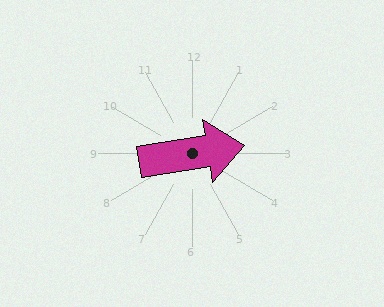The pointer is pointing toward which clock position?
Roughly 3 o'clock.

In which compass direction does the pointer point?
East.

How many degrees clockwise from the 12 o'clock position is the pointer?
Approximately 81 degrees.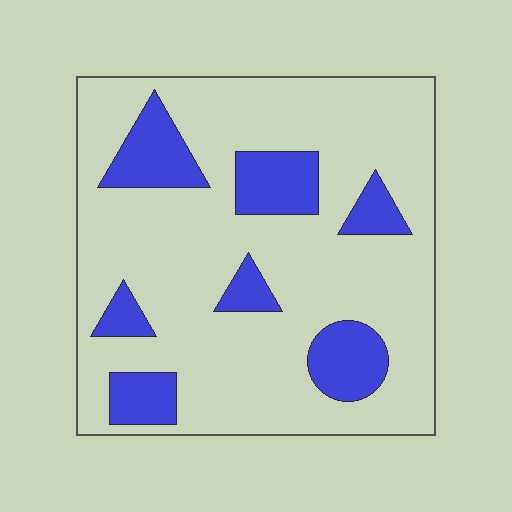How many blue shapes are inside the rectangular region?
7.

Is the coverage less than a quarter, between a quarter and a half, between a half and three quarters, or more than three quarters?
Less than a quarter.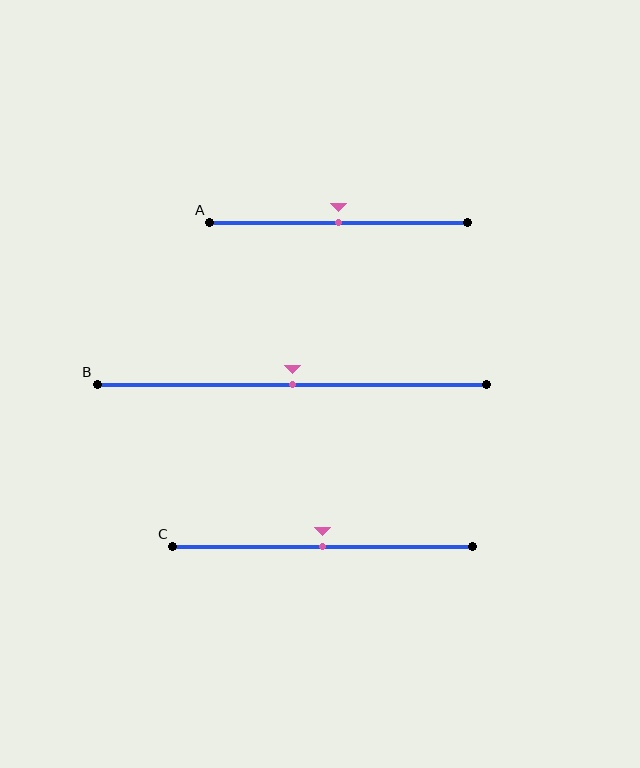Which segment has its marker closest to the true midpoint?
Segment A has its marker closest to the true midpoint.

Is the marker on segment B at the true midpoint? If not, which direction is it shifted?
Yes, the marker on segment B is at the true midpoint.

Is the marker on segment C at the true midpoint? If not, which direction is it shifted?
Yes, the marker on segment C is at the true midpoint.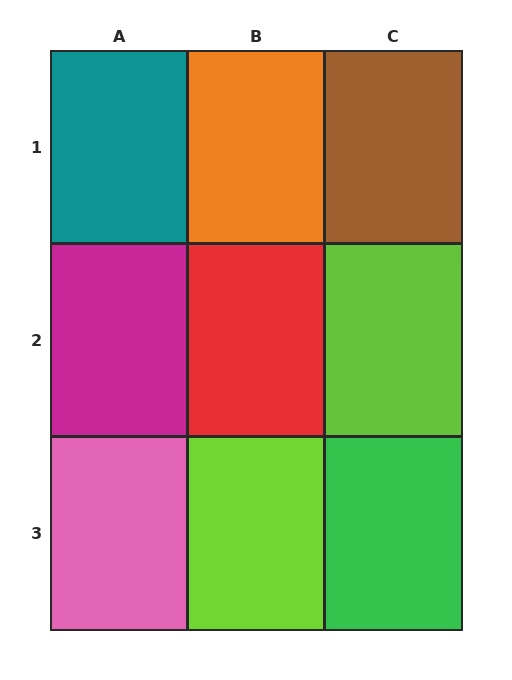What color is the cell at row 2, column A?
Magenta.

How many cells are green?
1 cell is green.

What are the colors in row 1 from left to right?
Teal, orange, brown.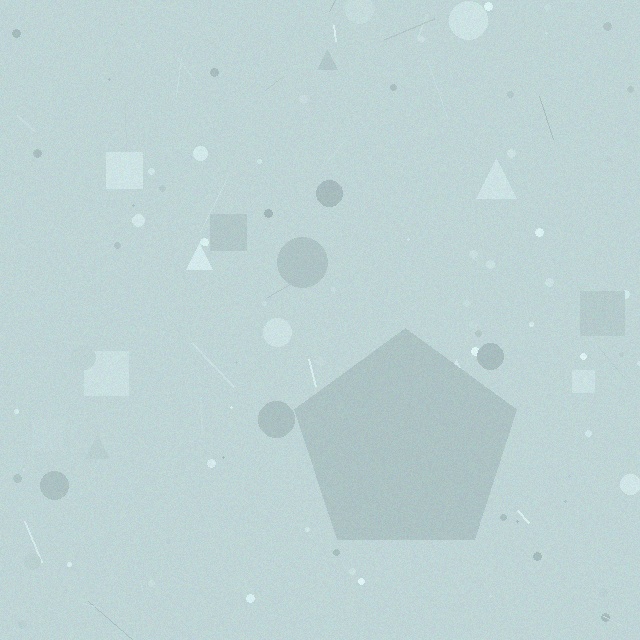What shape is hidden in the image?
A pentagon is hidden in the image.